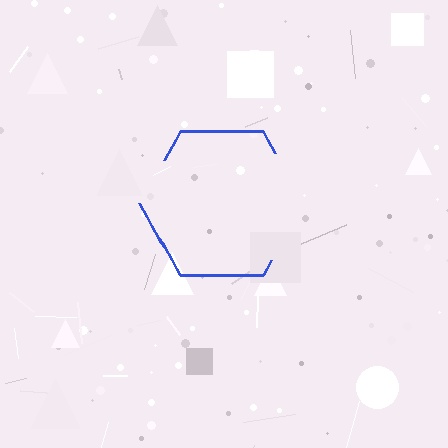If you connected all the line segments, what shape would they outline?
They would outline a hexagon.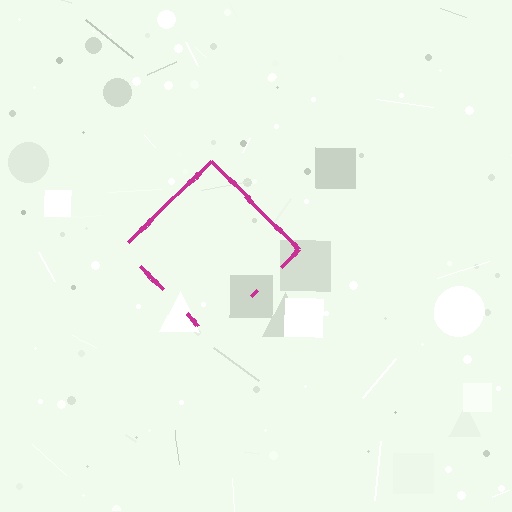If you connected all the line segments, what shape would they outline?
They would outline a diamond.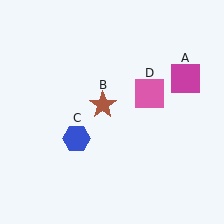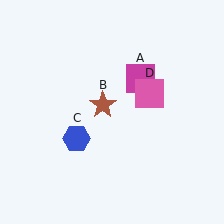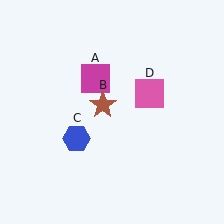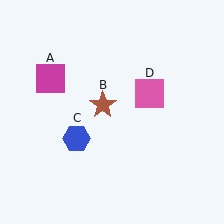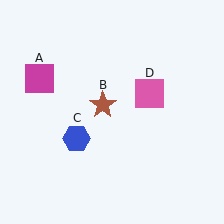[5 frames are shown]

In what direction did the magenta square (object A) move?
The magenta square (object A) moved left.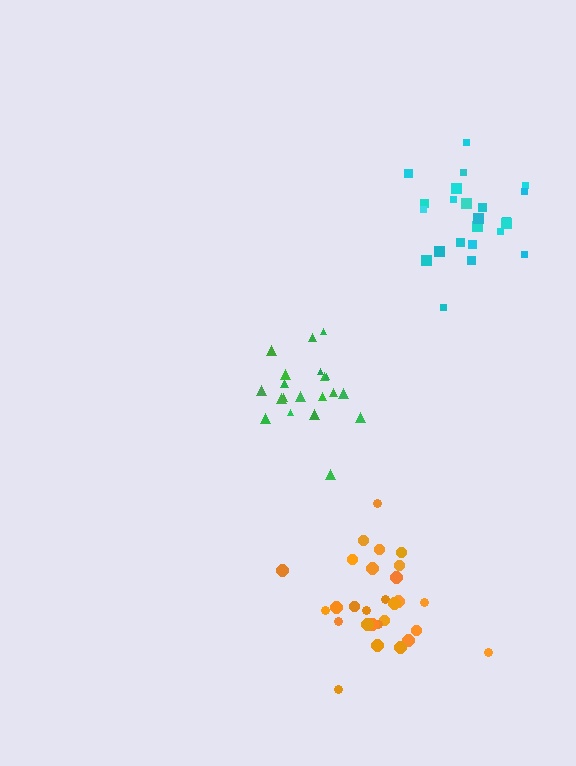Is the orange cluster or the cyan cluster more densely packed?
Cyan.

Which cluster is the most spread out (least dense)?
Orange.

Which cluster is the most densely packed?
Green.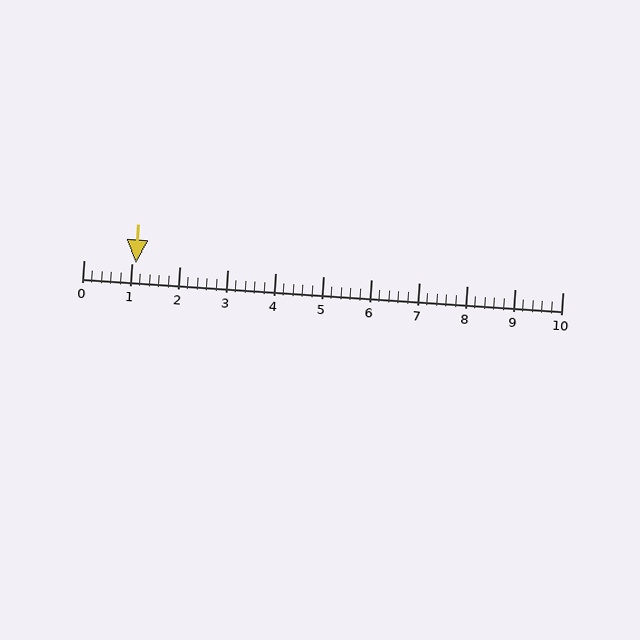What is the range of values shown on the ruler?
The ruler shows values from 0 to 10.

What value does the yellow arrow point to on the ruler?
The yellow arrow points to approximately 1.1.